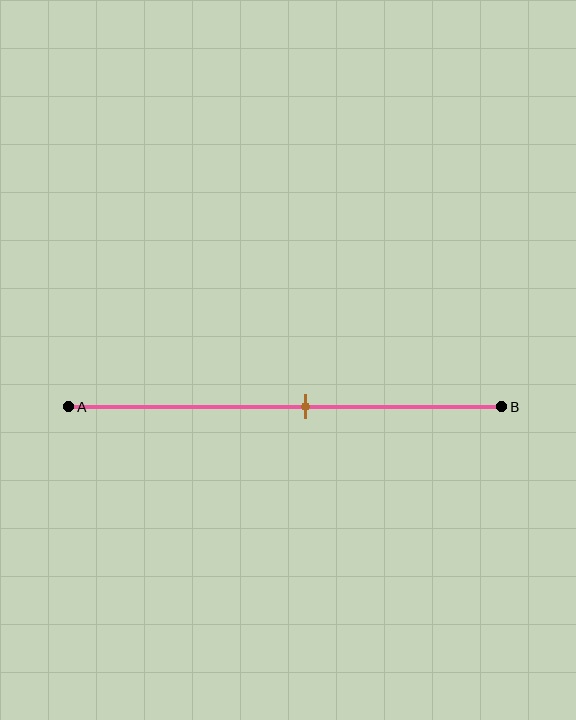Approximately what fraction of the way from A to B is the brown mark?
The brown mark is approximately 55% of the way from A to B.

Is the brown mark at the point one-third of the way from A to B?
No, the mark is at about 55% from A, not at the 33% one-third point.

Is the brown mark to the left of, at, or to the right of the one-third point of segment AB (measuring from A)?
The brown mark is to the right of the one-third point of segment AB.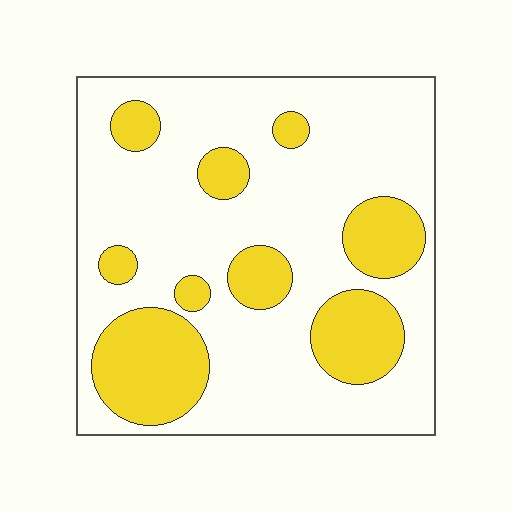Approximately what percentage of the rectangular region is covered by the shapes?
Approximately 25%.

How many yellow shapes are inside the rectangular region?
9.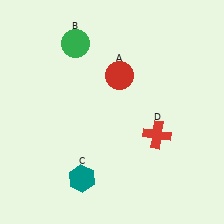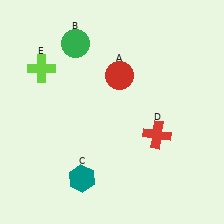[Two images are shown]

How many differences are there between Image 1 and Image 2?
There is 1 difference between the two images.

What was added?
A lime cross (E) was added in Image 2.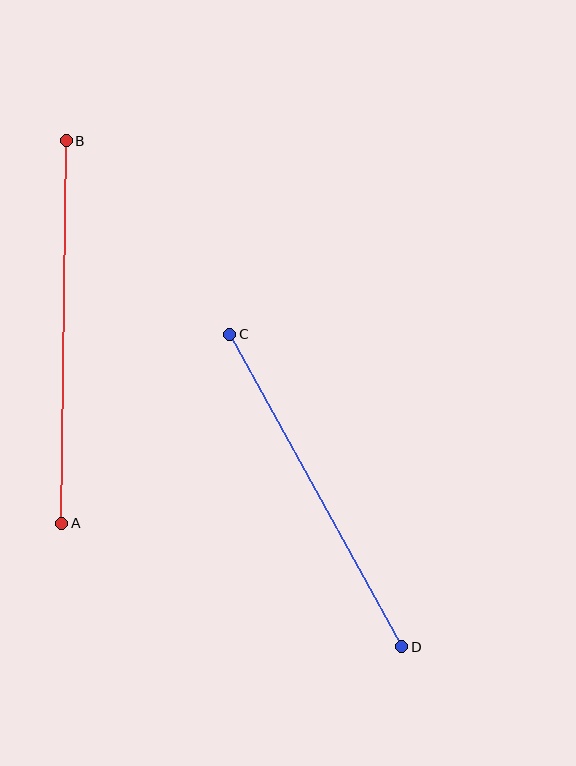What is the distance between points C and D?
The distance is approximately 357 pixels.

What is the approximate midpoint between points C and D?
The midpoint is at approximately (316, 490) pixels.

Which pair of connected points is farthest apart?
Points A and B are farthest apart.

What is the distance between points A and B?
The distance is approximately 383 pixels.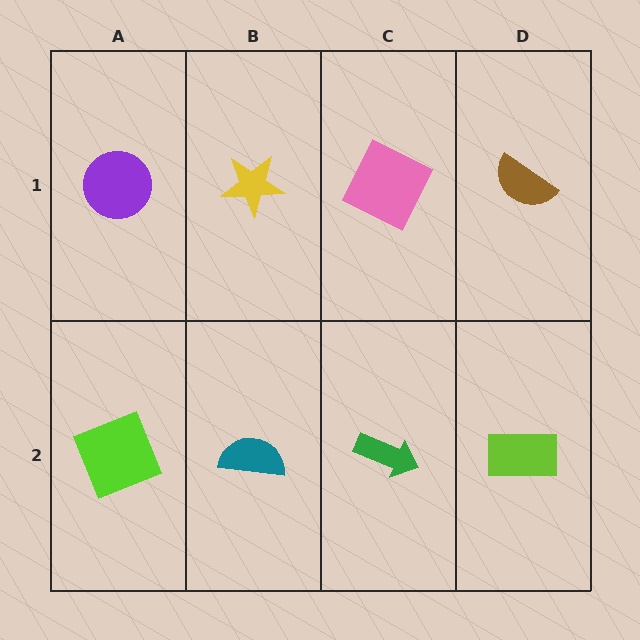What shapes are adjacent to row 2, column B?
A yellow star (row 1, column B), a lime square (row 2, column A), a green arrow (row 2, column C).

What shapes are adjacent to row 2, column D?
A brown semicircle (row 1, column D), a green arrow (row 2, column C).